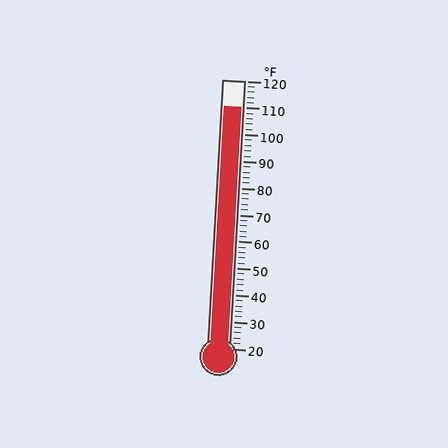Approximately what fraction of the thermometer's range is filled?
The thermometer is filled to approximately 90% of its range.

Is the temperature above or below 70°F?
The temperature is above 70°F.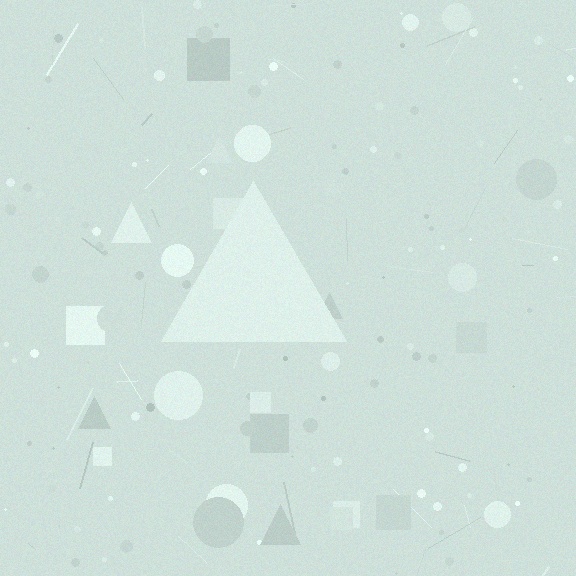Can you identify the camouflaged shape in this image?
The camouflaged shape is a triangle.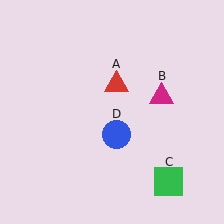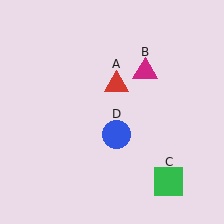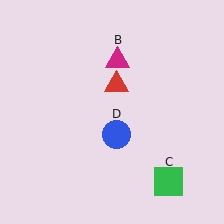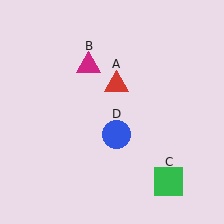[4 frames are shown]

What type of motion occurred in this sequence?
The magenta triangle (object B) rotated counterclockwise around the center of the scene.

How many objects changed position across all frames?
1 object changed position: magenta triangle (object B).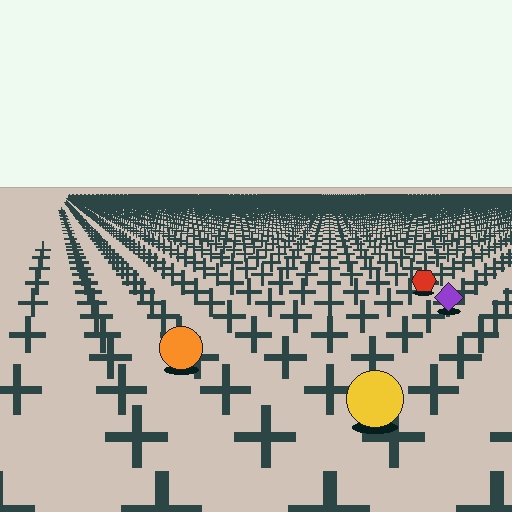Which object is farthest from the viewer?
The red hexagon is farthest from the viewer. It appears smaller and the ground texture around it is denser.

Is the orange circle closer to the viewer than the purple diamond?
Yes. The orange circle is closer — you can tell from the texture gradient: the ground texture is coarser near it.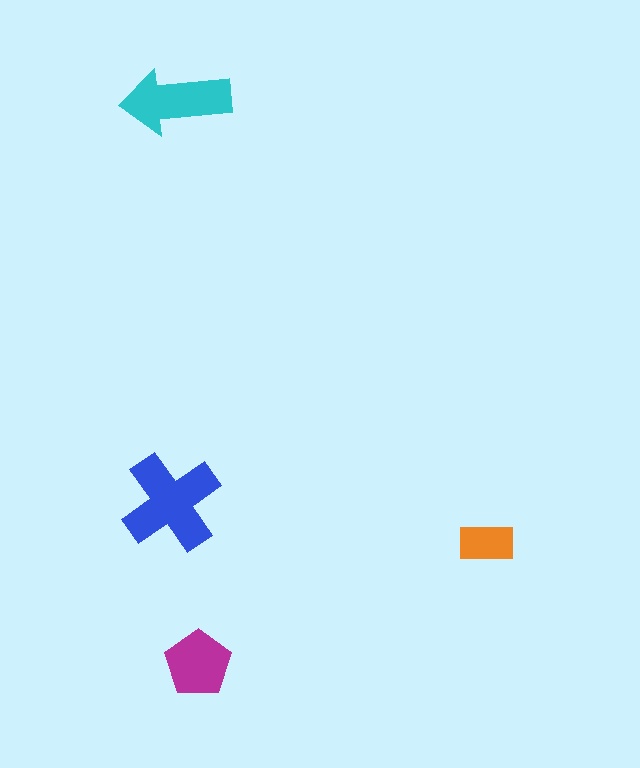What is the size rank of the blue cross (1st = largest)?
1st.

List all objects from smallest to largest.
The orange rectangle, the magenta pentagon, the cyan arrow, the blue cross.